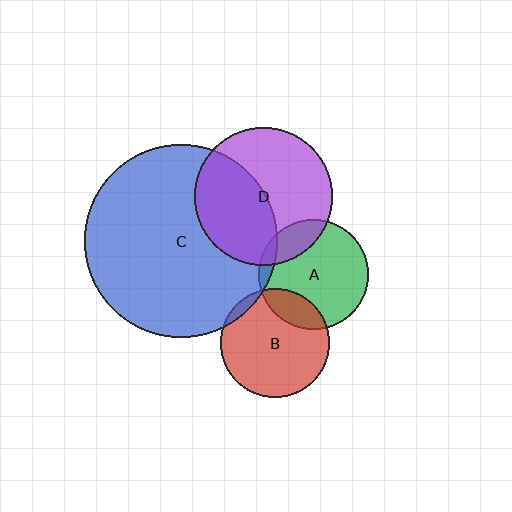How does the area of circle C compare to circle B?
Approximately 3.1 times.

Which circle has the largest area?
Circle C (blue).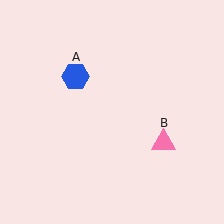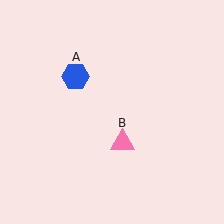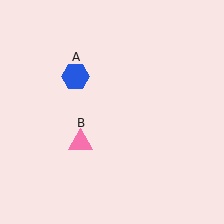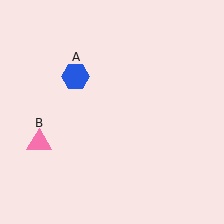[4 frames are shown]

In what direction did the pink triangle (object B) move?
The pink triangle (object B) moved left.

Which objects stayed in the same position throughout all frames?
Blue hexagon (object A) remained stationary.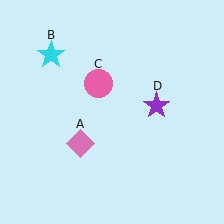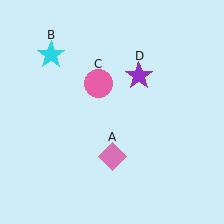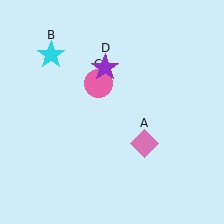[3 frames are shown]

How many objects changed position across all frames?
2 objects changed position: pink diamond (object A), purple star (object D).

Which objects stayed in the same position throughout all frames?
Cyan star (object B) and pink circle (object C) remained stationary.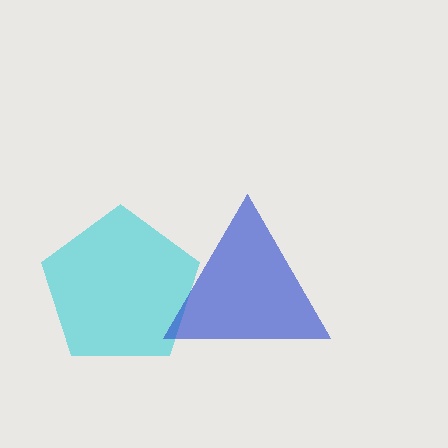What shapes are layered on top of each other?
The layered shapes are: a cyan pentagon, a blue triangle.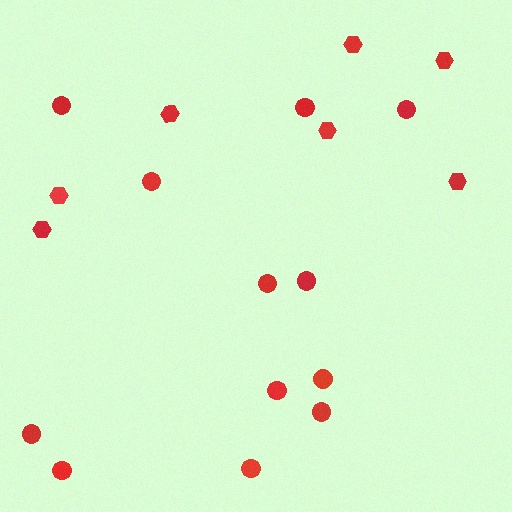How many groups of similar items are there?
There are 2 groups: one group of hexagons (7) and one group of circles (12).